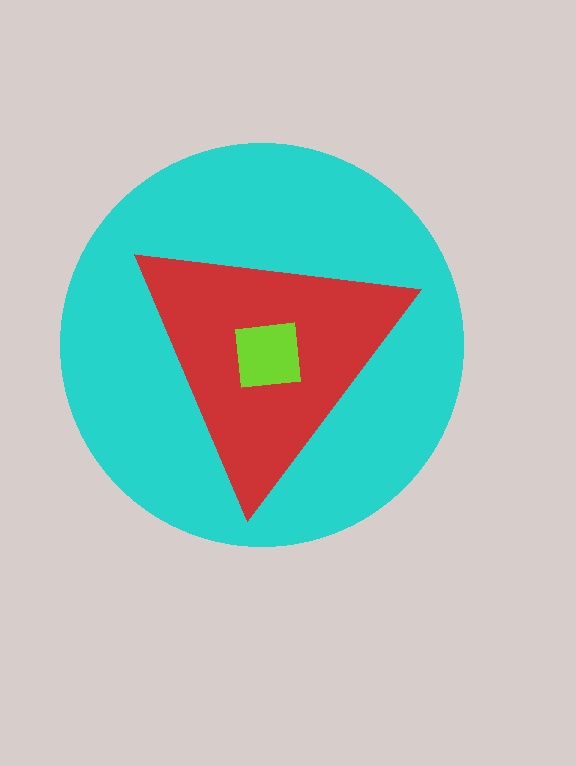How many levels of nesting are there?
3.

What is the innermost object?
The lime square.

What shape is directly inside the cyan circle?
The red triangle.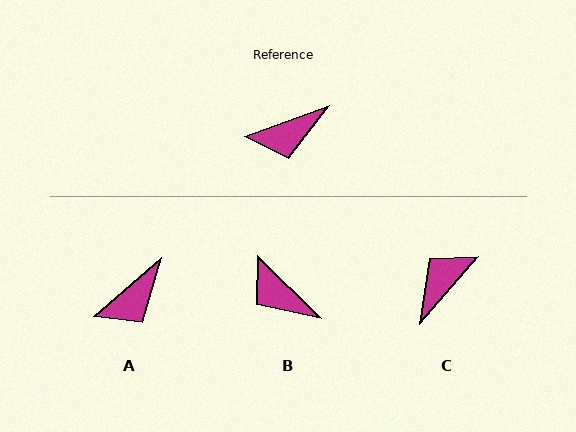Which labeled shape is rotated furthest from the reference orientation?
C, about 151 degrees away.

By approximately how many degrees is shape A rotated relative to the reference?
Approximately 21 degrees counter-clockwise.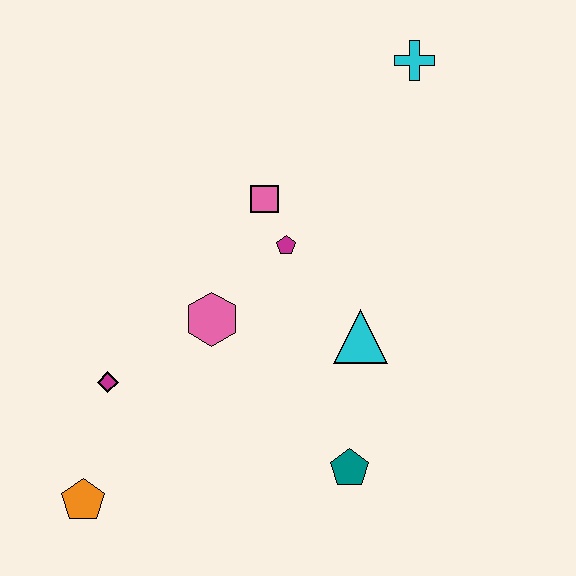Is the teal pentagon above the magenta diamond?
No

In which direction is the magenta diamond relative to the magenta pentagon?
The magenta diamond is to the left of the magenta pentagon.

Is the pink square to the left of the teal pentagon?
Yes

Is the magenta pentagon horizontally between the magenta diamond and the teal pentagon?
Yes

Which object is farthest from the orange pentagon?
The cyan cross is farthest from the orange pentagon.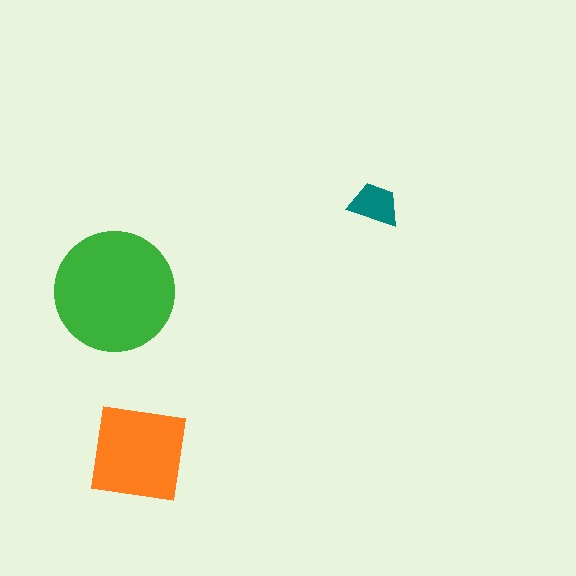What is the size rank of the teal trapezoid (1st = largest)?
3rd.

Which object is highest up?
The teal trapezoid is topmost.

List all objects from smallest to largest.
The teal trapezoid, the orange square, the green circle.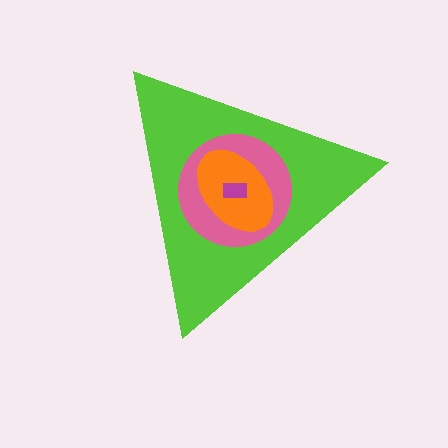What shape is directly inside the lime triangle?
The pink circle.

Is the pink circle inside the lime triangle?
Yes.